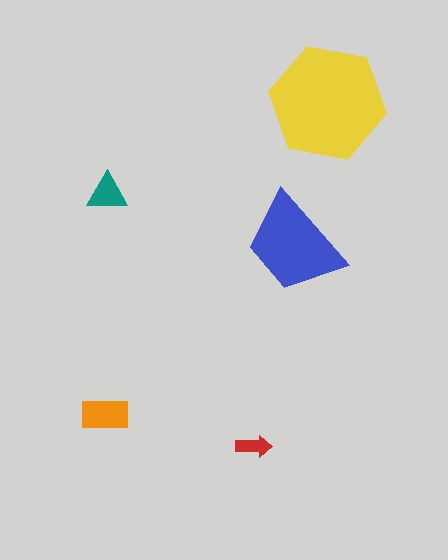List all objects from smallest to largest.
The red arrow, the teal triangle, the orange rectangle, the blue trapezoid, the yellow hexagon.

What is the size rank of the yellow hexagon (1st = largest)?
1st.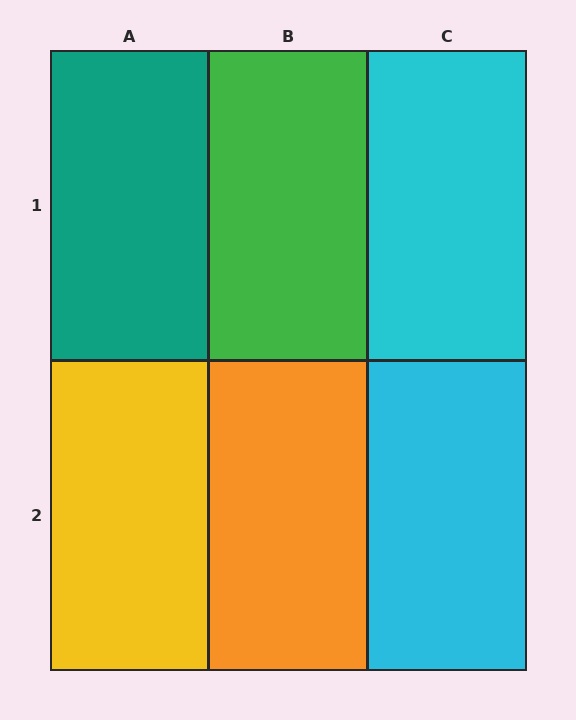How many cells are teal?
1 cell is teal.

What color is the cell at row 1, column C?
Cyan.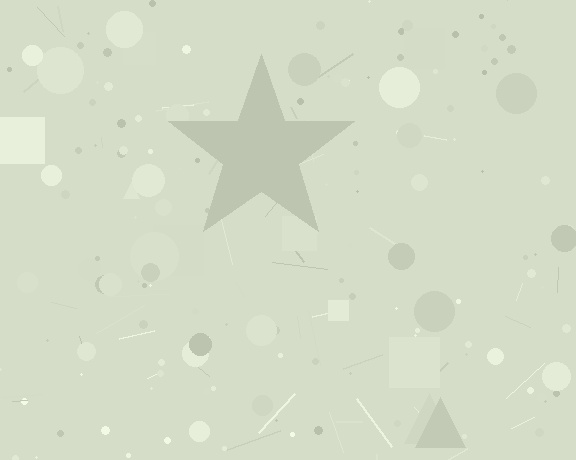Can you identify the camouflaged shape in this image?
The camouflaged shape is a star.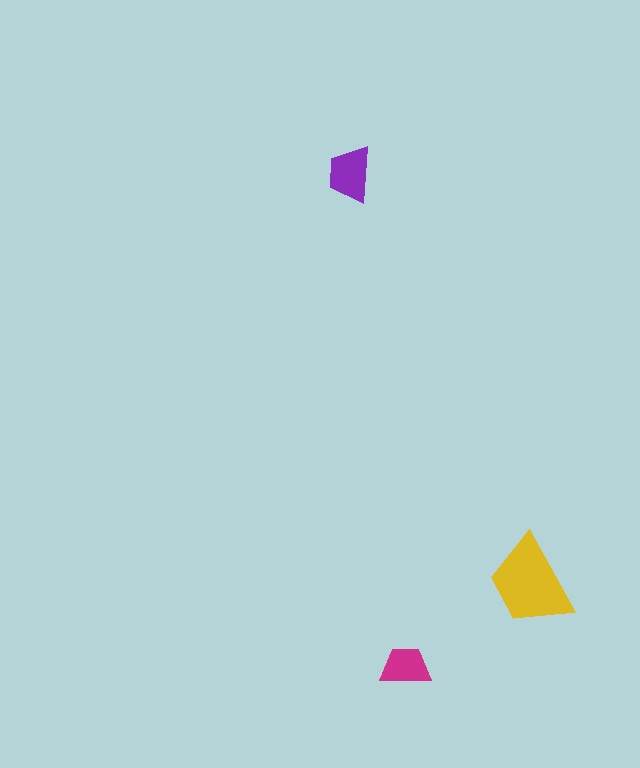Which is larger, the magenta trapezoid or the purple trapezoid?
The purple one.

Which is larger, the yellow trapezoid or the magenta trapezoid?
The yellow one.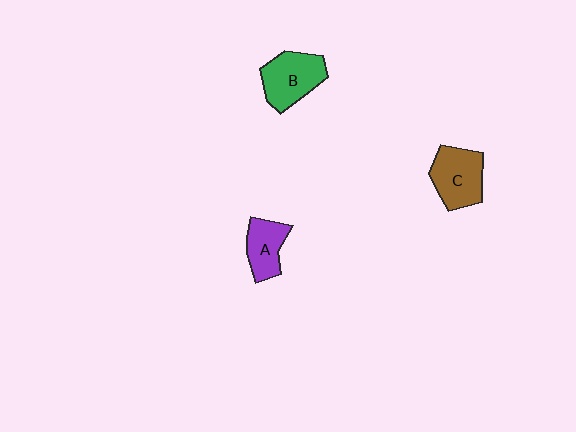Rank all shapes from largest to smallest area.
From largest to smallest: B (green), C (brown), A (purple).